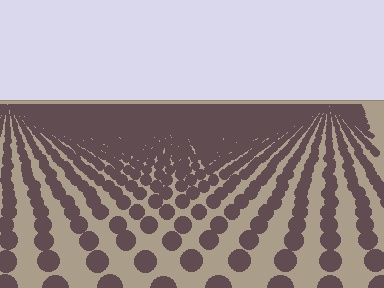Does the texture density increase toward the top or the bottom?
Density increases toward the top.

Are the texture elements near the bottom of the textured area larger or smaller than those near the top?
Larger. Near the bottom, elements are closer to the viewer and appear at a bigger on-screen size.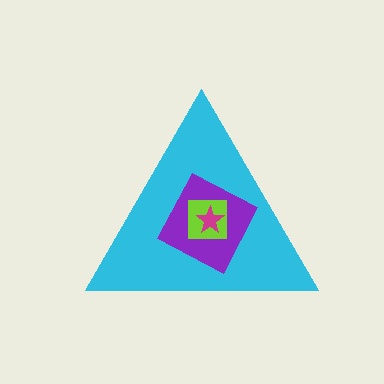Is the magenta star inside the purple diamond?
Yes.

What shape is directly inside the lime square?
The magenta star.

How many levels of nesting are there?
4.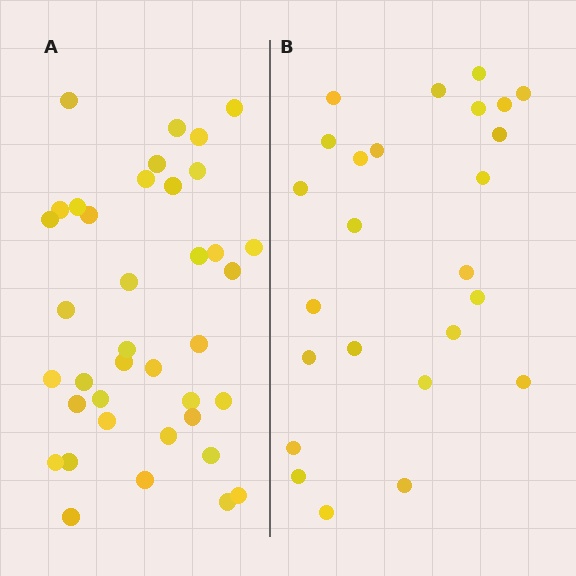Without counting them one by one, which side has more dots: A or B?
Region A (the left region) has more dots.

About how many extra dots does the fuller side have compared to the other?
Region A has approximately 15 more dots than region B.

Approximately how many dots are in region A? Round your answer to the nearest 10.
About 40 dots. (The exact count is 38, which rounds to 40.)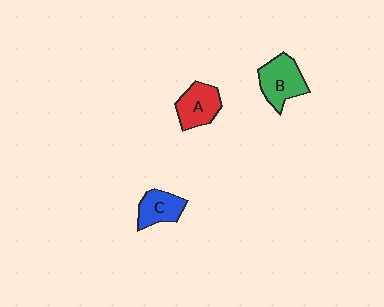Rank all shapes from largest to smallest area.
From largest to smallest: B (green), A (red), C (blue).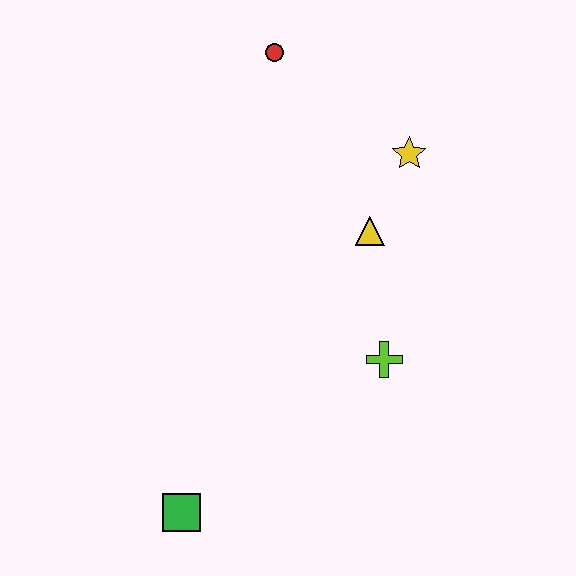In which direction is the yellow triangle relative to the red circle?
The yellow triangle is below the red circle.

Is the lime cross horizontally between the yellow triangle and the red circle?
No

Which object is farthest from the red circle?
The green square is farthest from the red circle.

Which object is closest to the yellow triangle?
The yellow star is closest to the yellow triangle.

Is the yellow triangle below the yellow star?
Yes